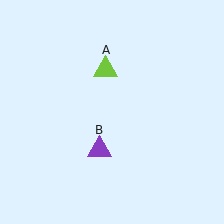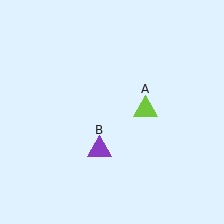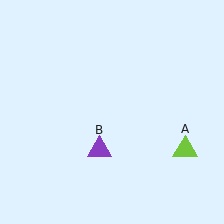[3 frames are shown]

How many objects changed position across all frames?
1 object changed position: lime triangle (object A).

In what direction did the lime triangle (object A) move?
The lime triangle (object A) moved down and to the right.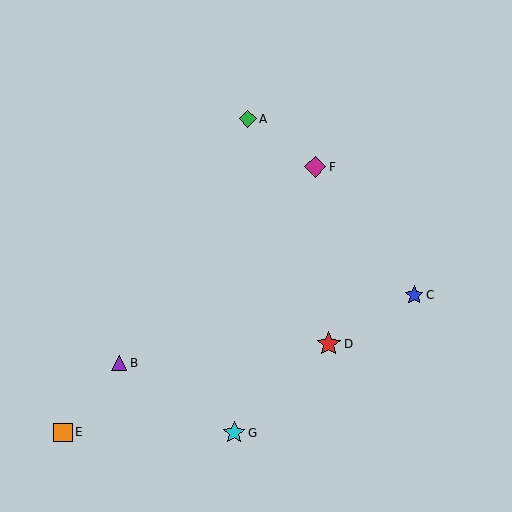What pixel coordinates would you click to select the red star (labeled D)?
Click at (329, 344) to select the red star D.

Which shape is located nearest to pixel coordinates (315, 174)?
The magenta diamond (labeled F) at (315, 167) is nearest to that location.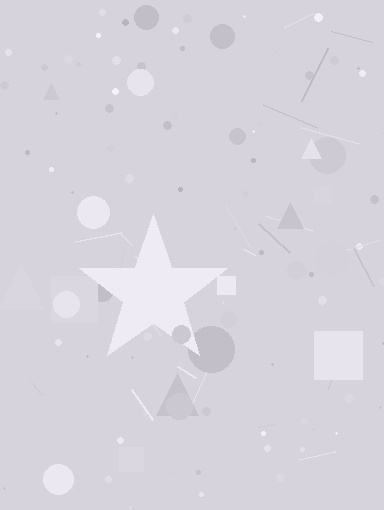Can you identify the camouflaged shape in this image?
The camouflaged shape is a star.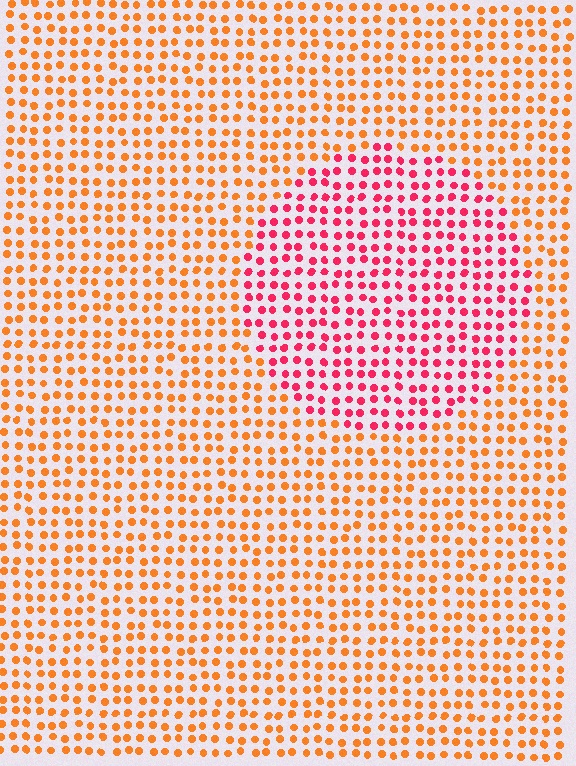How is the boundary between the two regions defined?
The boundary is defined purely by a slight shift in hue (about 43 degrees). Spacing, size, and orientation are identical on both sides.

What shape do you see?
I see a circle.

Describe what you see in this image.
The image is filled with small orange elements in a uniform arrangement. A circle-shaped region is visible where the elements are tinted to a slightly different hue, forming a subtle color boundary.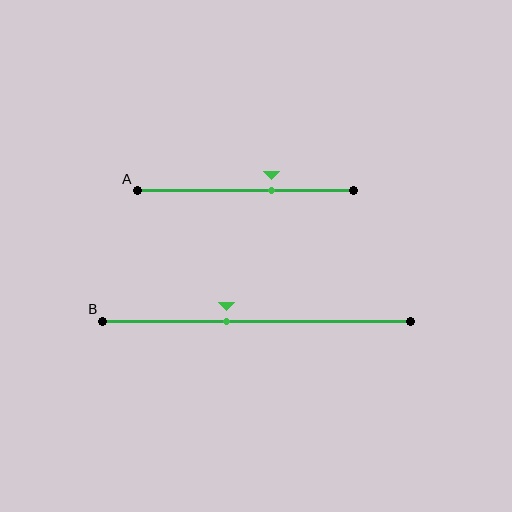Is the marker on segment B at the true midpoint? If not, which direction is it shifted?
No, the marker on segment B is shifted to the left by about 10% of the segment length.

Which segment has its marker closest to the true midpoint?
Segment B has its marker closest to the true midpoint.